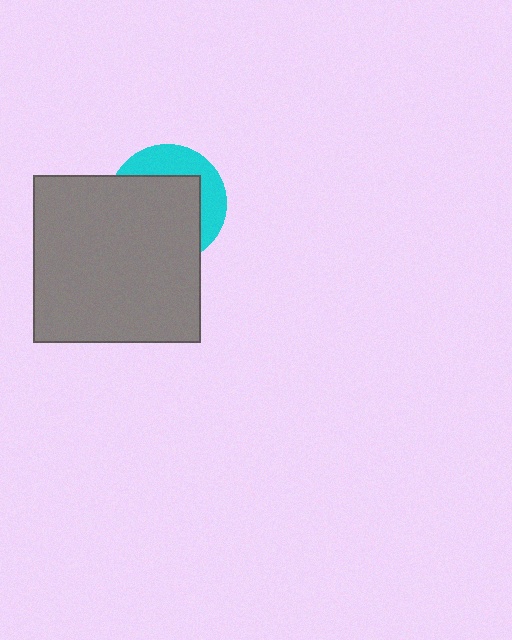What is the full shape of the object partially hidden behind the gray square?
The partially hidden object is a cyan circle.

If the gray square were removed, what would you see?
You would see the complete cyan circle.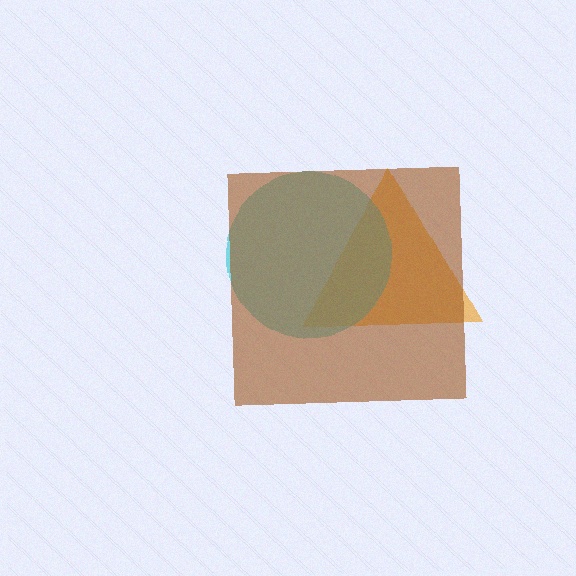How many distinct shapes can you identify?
There are 3 distinct shapes: an orange triangle, a cyan circle, a brown square.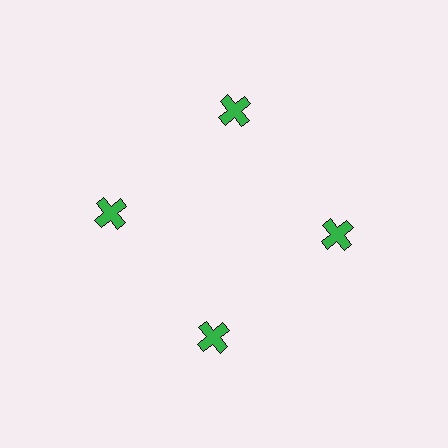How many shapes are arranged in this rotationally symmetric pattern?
There are 4 shapes, arranged in 4 groups of 1.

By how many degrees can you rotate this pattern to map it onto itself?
The pattern maps onto itself every 90 degrees of rotation.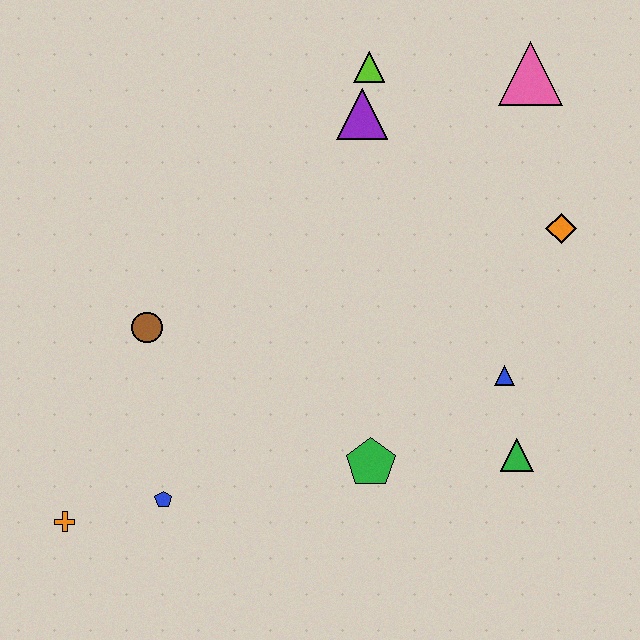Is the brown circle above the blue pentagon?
Yes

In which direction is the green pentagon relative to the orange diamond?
The green pentagon is below the orange diamond.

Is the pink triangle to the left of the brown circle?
No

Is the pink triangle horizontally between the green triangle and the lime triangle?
No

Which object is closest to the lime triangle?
The purple triangle is closest to the lime triangle.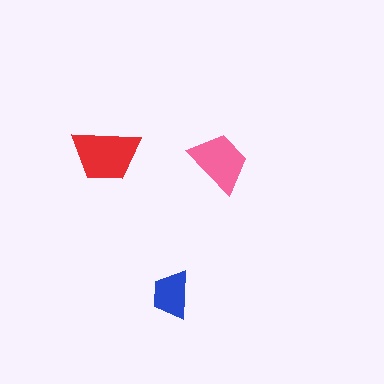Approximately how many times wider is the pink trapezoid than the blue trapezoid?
About 1.5 times wider.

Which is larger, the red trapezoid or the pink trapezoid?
The red one.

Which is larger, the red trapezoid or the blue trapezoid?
The red one.